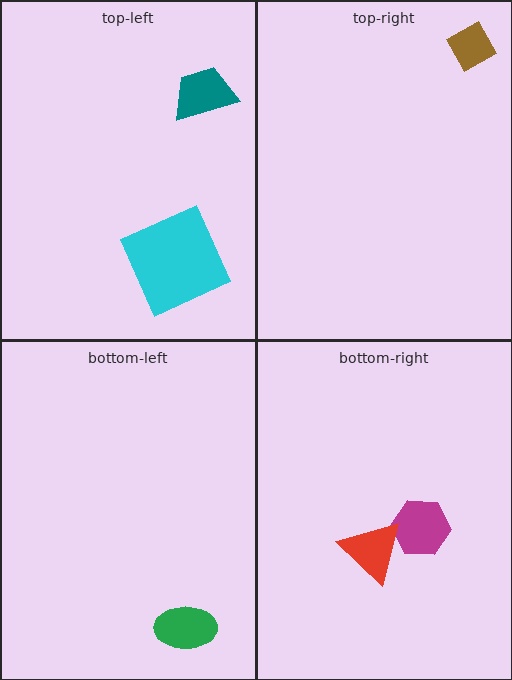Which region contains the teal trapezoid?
The top-left region.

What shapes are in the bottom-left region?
The green ellipse.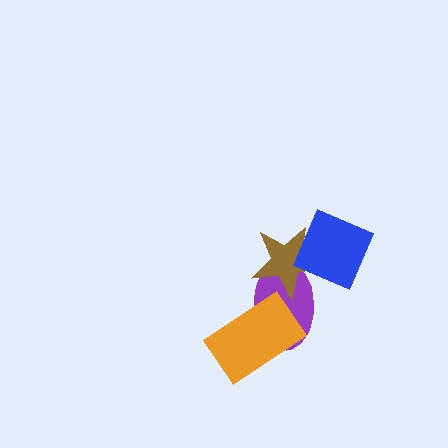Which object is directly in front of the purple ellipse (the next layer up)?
The brown star is directly in front of the purple ellipse.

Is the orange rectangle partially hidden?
No, no other shape covers it.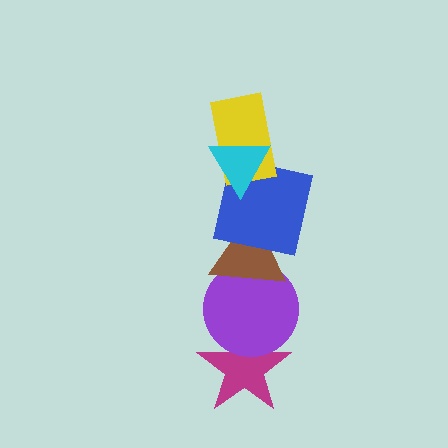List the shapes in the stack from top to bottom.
From top to bottom: the cyan triangle, the yellow rectangle, the blue square, the brown triangle, the purple circle, the magenta star.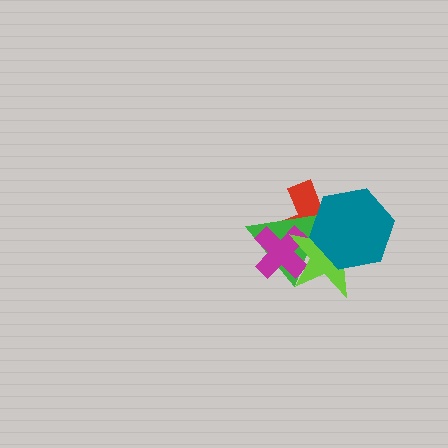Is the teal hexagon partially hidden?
No, no other shape covers it.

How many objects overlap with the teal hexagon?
3 objects overlap with the teal hexagon.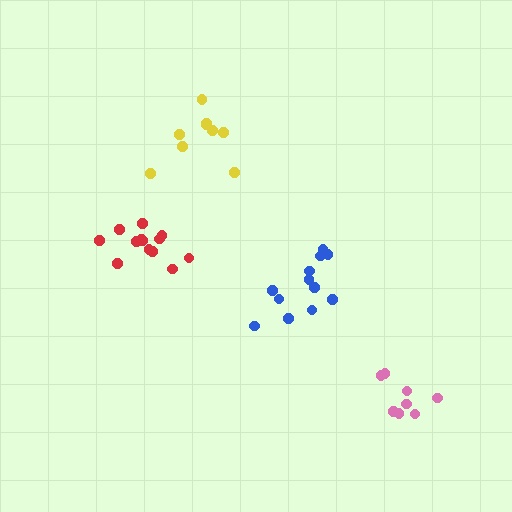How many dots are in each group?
Group 1: 9 dots, Group 2: 12 dots, Group 3: 13 dots, Group 4: 8 dots (42 total).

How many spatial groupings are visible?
There are 4 spatial groupings.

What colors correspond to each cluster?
The clusters are colored: yellow, blue, red, pink.